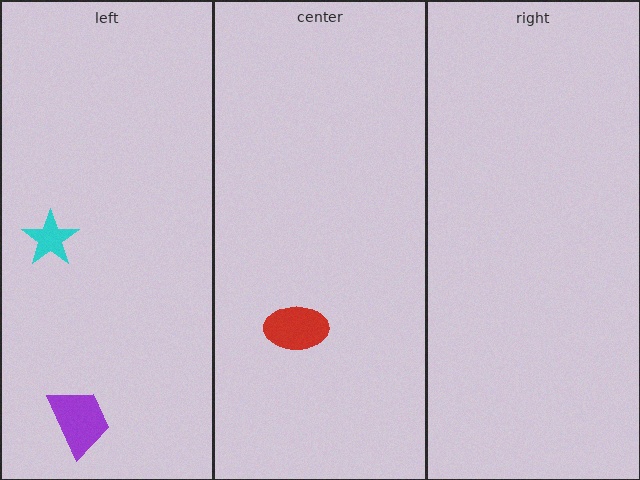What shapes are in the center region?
The red ellipse.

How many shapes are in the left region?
2.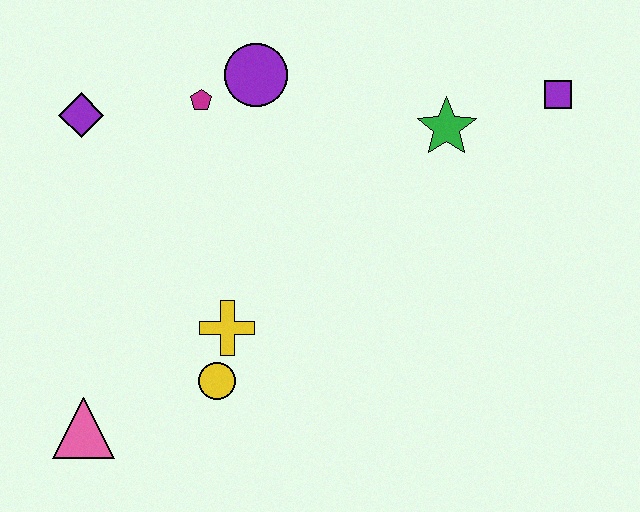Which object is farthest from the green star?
The pink triangle is farthest from the green star.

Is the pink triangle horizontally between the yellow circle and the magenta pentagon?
No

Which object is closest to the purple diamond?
The magenta pentagon is closest to the purple diamond.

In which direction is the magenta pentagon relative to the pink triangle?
The magenta pentagon is above the pink triangle.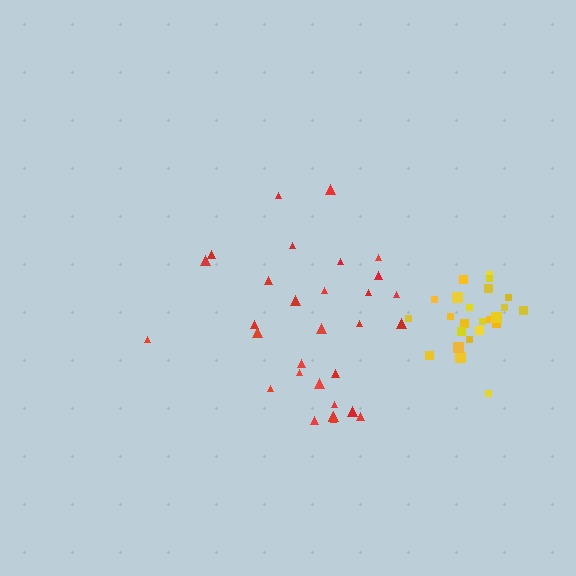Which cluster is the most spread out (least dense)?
Red.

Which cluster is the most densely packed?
Yellow.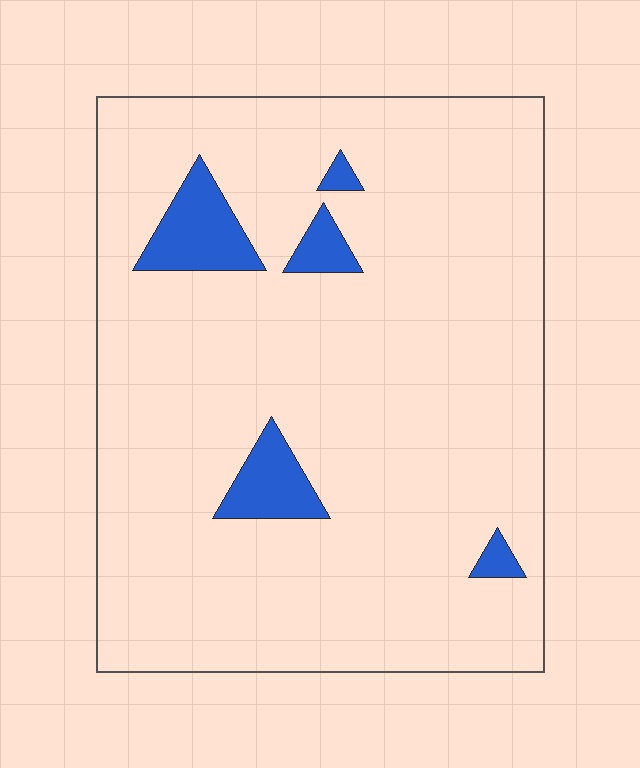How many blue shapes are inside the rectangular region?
5.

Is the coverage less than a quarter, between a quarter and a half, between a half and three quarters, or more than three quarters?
Less than a quarter.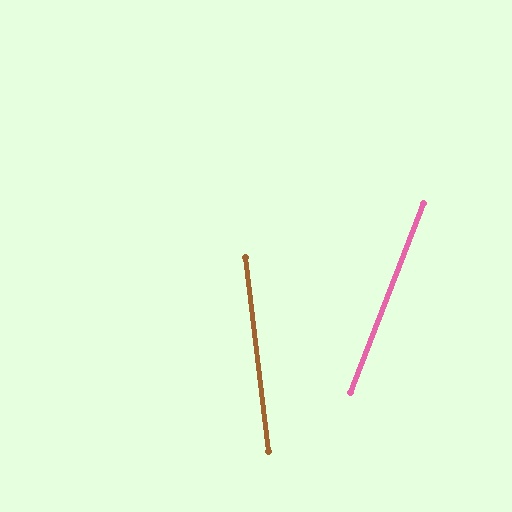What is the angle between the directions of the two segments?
Approximately 28 degrees.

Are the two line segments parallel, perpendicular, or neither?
Neither parallel nor perpendicular — they differ by about 28°.